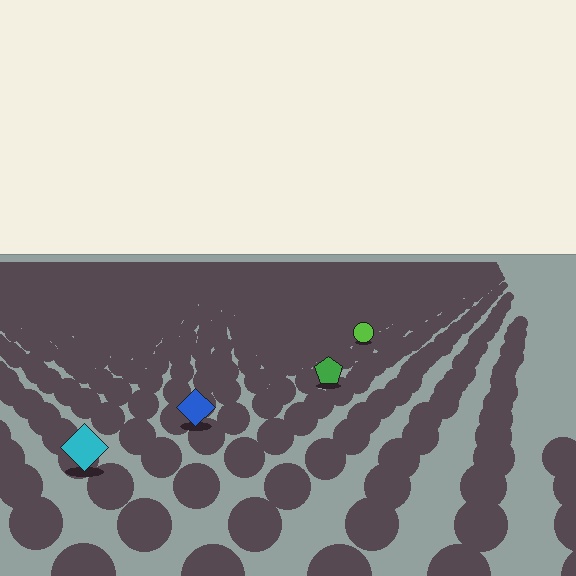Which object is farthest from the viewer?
The lime circle is farthest from the viewer. It appears smaller and the ground texture around it is denser.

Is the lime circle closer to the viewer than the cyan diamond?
No. The cyan diamond is closer — you can tell from the texture gradient: the ground texture is coarser near it.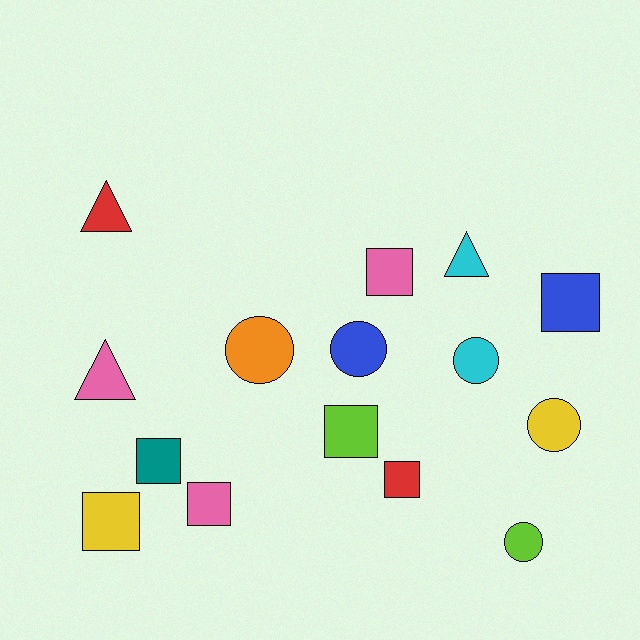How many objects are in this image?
There are 15 objects.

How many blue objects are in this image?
There are 2 blue objects.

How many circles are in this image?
There are 5 circles.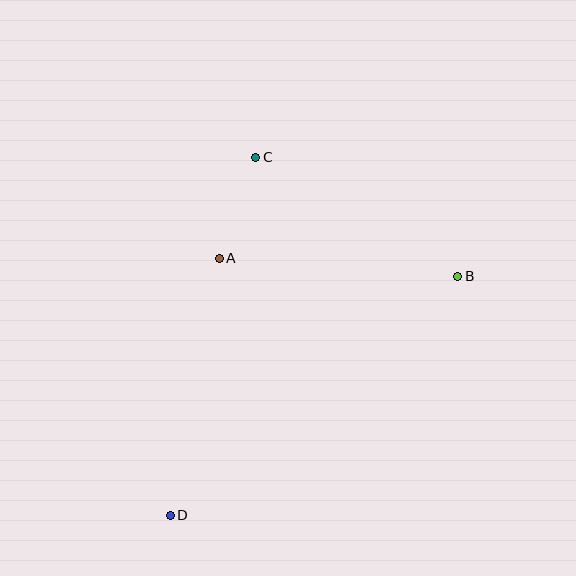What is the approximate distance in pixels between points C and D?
The distance between C and D is approximately 368 pixels.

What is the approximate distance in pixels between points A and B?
The distance between A and B is approximately 239 pixels.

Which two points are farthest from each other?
Points B and D are farthest from each other.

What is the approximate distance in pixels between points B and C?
The distance between B and C is approximately 235 pixels.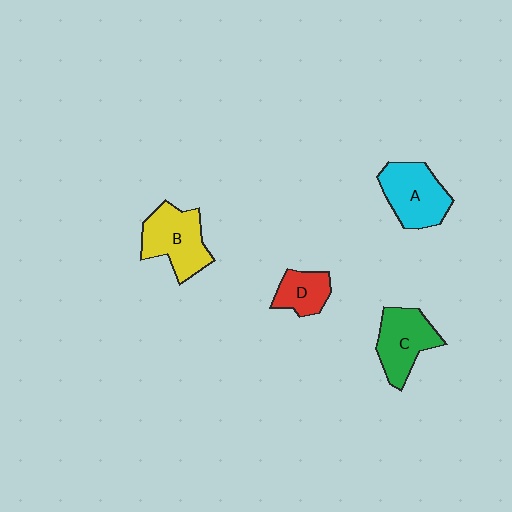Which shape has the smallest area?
Shape D (red).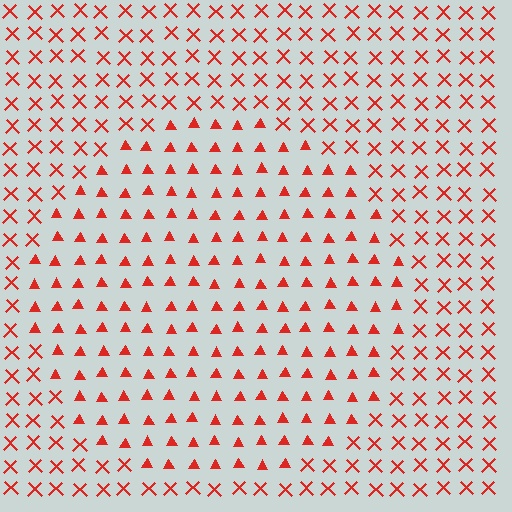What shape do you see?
I see a circle.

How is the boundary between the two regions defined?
The boundary is defined by a change in element shape: triangles inside vs. X marks outside. All elements share the same color and spacing.